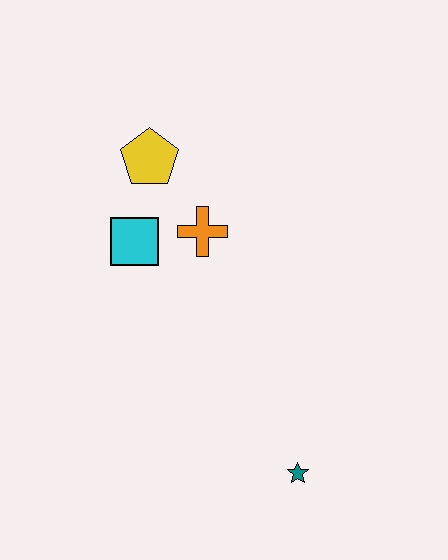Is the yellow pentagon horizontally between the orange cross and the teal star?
No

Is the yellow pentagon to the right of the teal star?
No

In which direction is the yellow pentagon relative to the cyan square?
The yellow pentagon is above the cyan square.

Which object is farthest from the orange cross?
The teal star is farthest from the orange cross.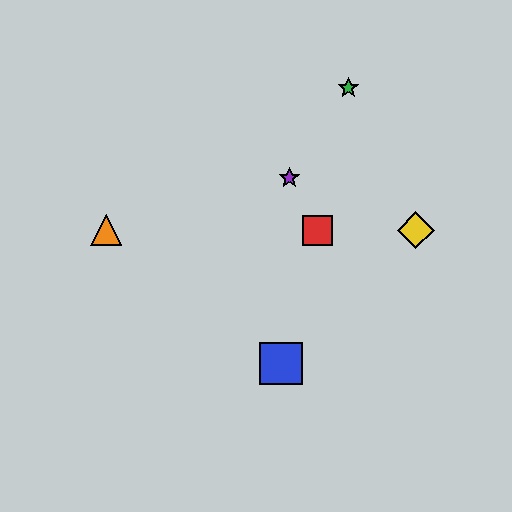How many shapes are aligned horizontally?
3 shapes (the red square, the yellow diamond, the orange triangle) are aligned horizontally.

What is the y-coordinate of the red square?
The red square is at y≈230.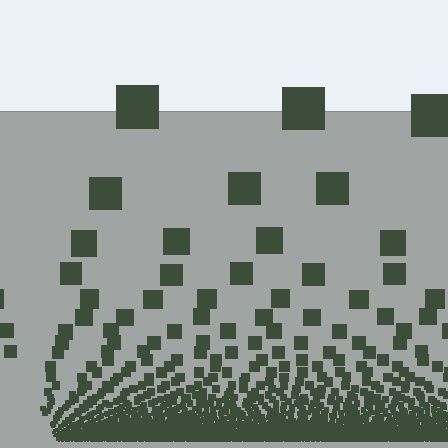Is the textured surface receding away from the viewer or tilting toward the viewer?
The surface appears to tilt toward the viewer. Texture elements get larger and sparser toward the top.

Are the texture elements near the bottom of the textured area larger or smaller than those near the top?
Smaller. The gradient is inverted — elements near the bottom are smaller and denser.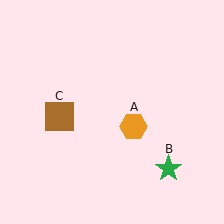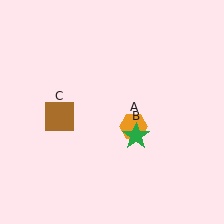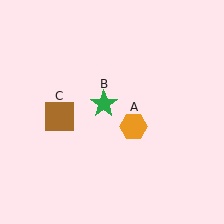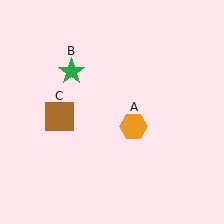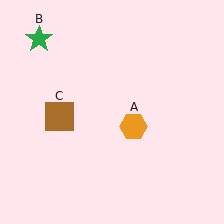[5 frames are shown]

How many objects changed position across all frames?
1 object changed position: green star (object B).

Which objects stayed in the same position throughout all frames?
Orange hexagon (object A) and brown square (object C) remained stationary.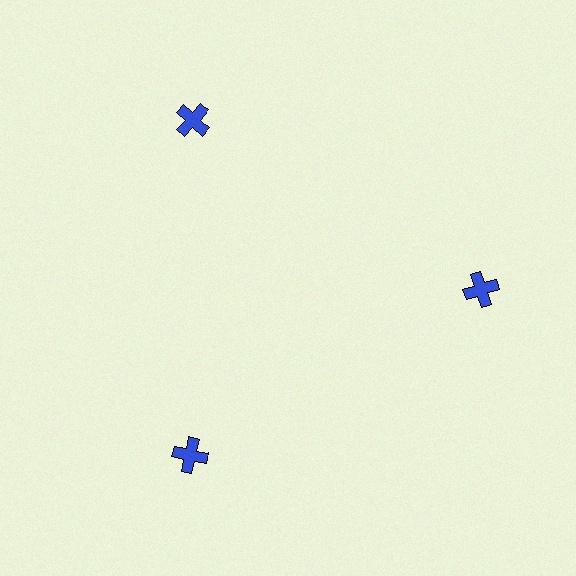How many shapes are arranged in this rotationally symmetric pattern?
There are 3 shapes, arranged in 3 groups of 1.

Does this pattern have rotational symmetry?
Yes, this pattern has 3-fold rotational symmetry. It looks the same after rotating 120 degrees around the center.